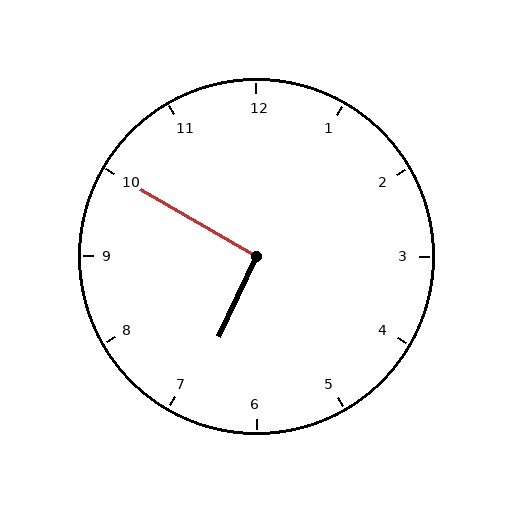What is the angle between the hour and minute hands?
Approximately 95 degrees.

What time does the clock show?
6:50.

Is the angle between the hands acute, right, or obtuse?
It is right.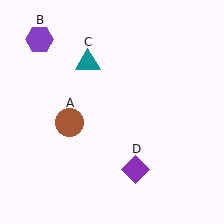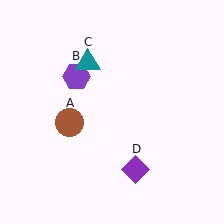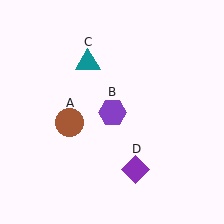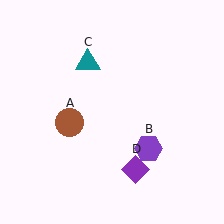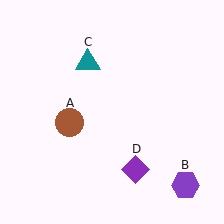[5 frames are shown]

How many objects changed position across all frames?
1 object changed position: purple hexagon (object B).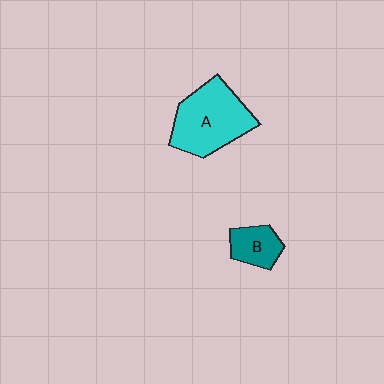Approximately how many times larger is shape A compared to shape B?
Approximately 2.4 times.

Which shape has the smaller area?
Shape B (teal).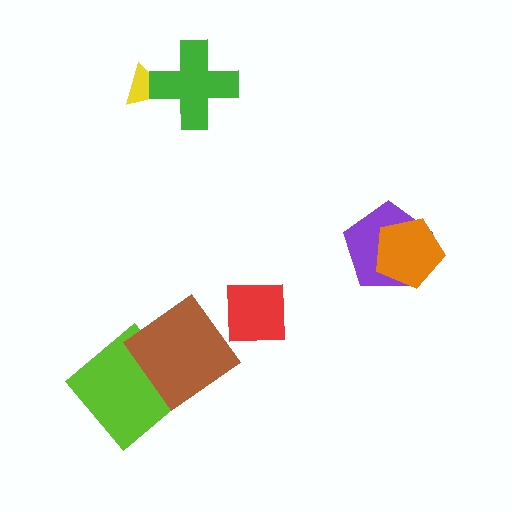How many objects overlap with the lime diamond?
1 object overlaps with the lime diamond.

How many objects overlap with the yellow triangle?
1 object overlaps with the yellow triangle.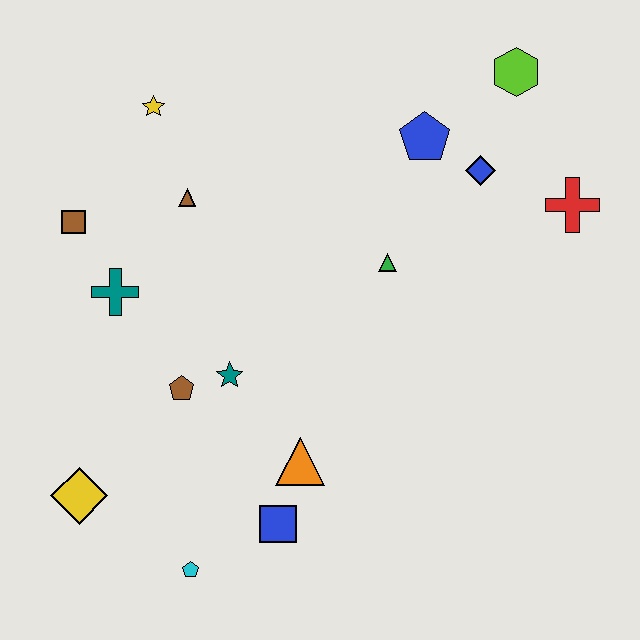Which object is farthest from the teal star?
The lime hexagon is farthest from the teal star.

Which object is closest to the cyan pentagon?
The blue square is closest to the cyan pentagon.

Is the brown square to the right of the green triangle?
No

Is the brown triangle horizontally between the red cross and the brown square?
Yes